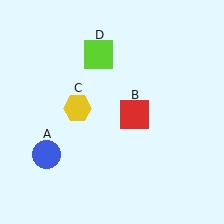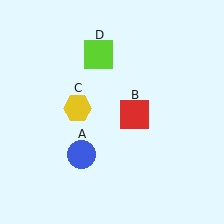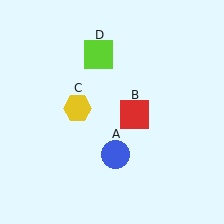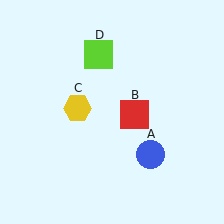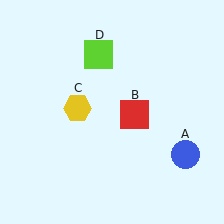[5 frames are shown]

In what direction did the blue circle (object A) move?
The blue circle (object A) moved right.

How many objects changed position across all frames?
1 object changed position: blue circle (object A).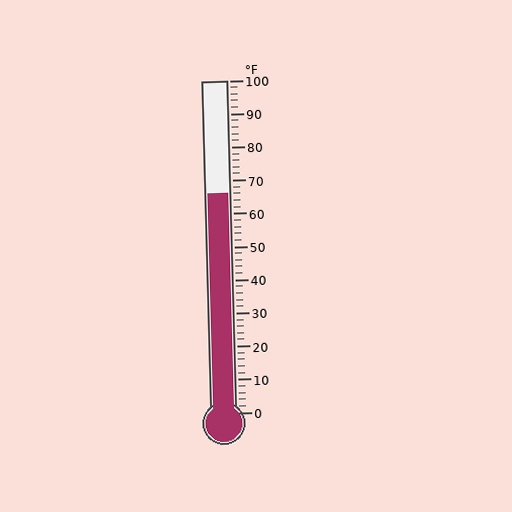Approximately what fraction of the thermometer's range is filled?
The thermometer is filled to approximately 65% of its range.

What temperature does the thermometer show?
The thermometer shows approximately 66°F.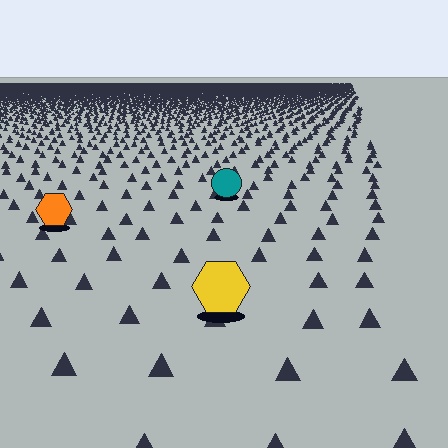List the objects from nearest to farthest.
From nearest to farthest: the yellow hexagon, the orange hexagon, the teal circle.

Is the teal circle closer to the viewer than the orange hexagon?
No. The orange hexagon is closer — you can tell from the texture gradient: the ground texture is coarser near it.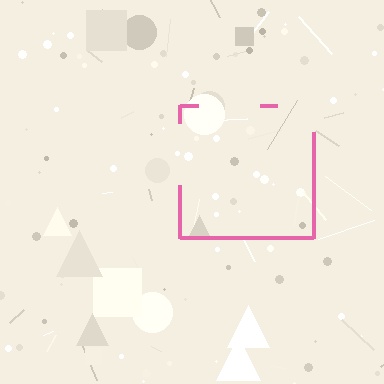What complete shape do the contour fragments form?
The contour fragments form a square.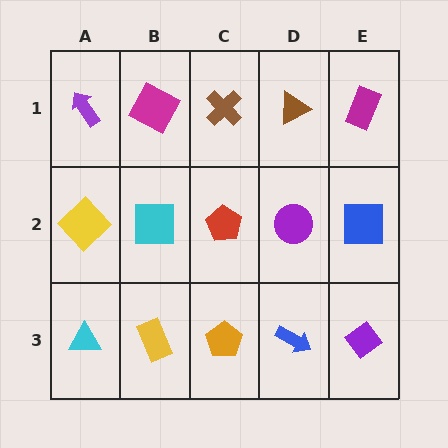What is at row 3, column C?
An orange pentagon.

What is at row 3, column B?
A yellow rectangle.